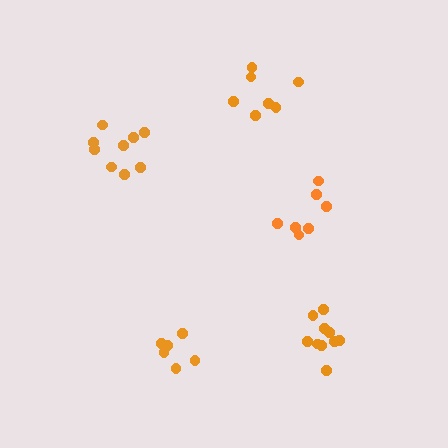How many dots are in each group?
Group 1: 9 dots, Group 2: 7 dots, Group 3: 7 dots, Group 4: 6 dots, Group 5: 10 dots (39 total).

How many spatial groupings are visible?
There are 5 spatial groupings.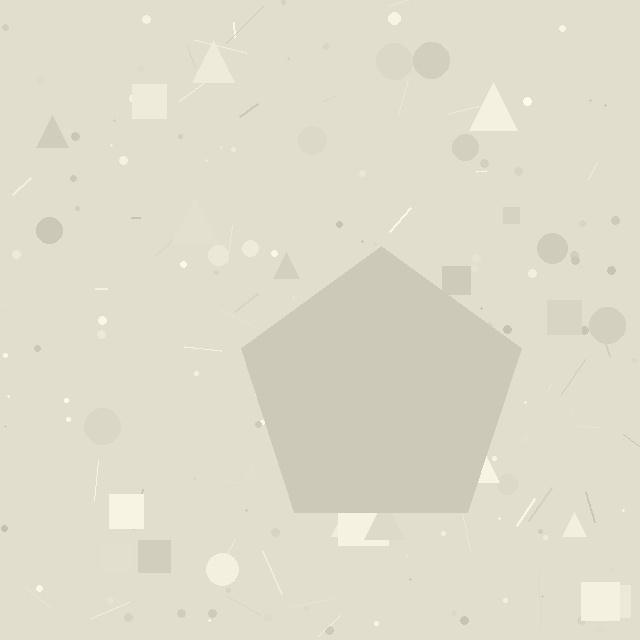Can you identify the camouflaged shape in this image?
The camouflaged shape is a pentagon.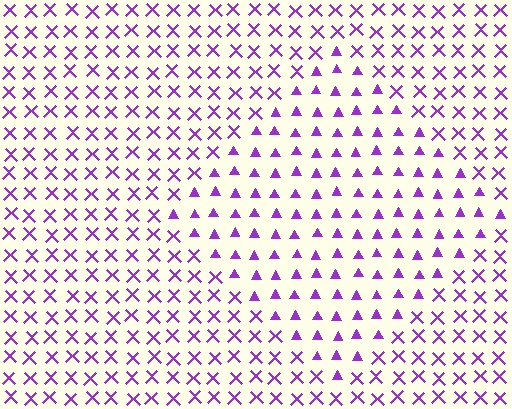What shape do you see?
I see a diamond.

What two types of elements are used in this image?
The image uses triangles inside the diamond region and X marks outside it.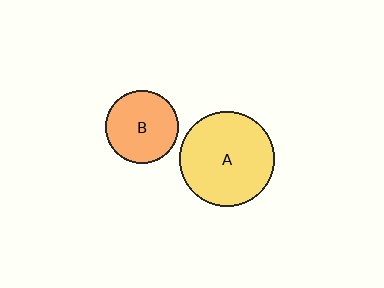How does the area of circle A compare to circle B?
Approximately 1.7 times.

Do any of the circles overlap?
No, none of the circles overlap.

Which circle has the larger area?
Circle A (yellow).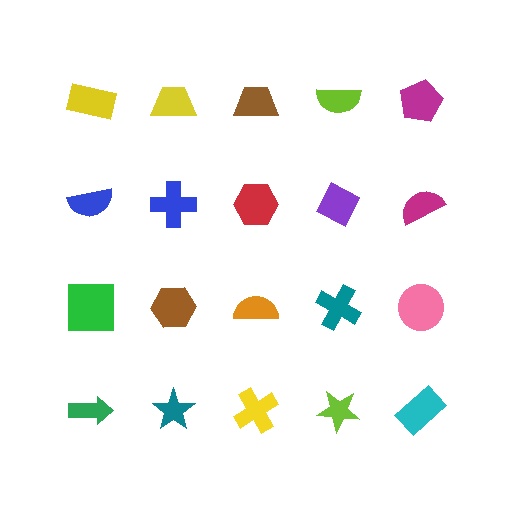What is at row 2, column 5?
A magenta semicircle.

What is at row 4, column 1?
A green arrow.